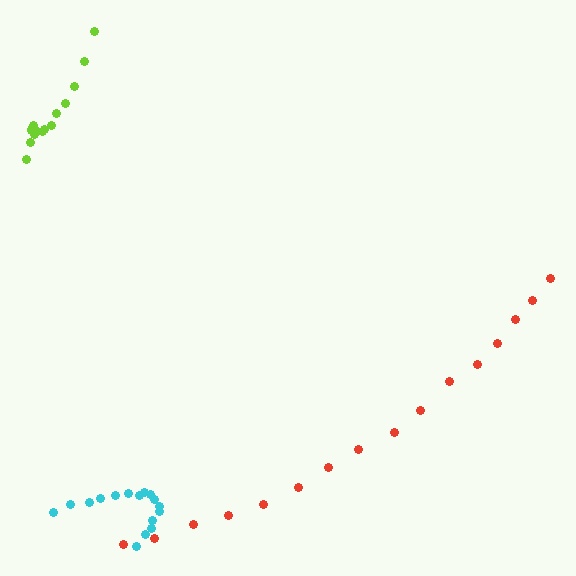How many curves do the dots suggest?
There are 3 distinct paths.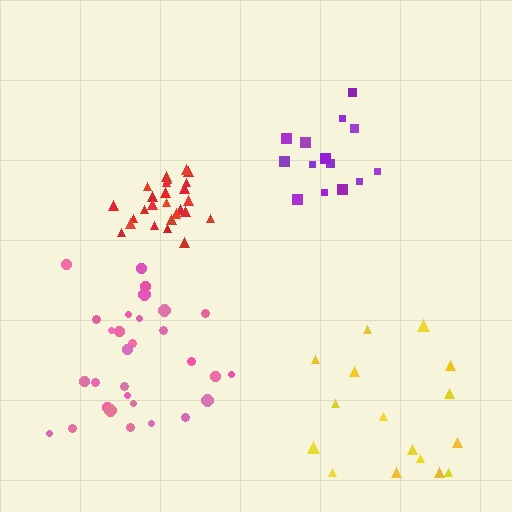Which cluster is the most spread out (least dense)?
Yellow.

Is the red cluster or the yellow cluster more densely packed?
Red.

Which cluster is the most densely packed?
Red.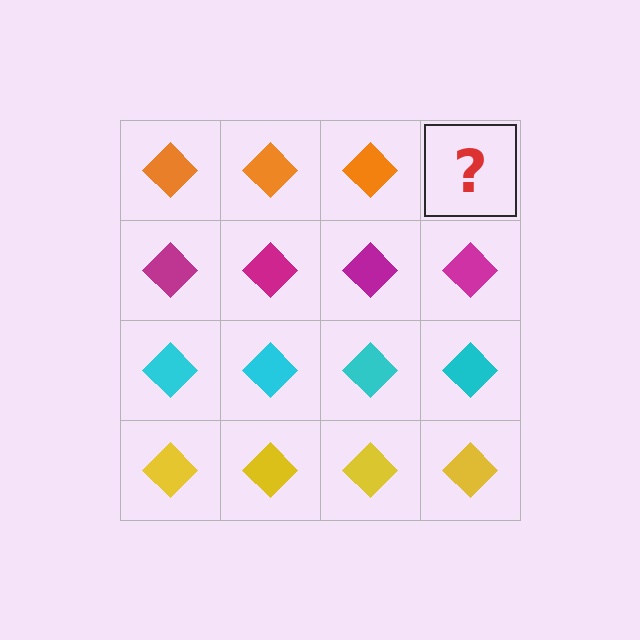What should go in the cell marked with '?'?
The missing cell should contain an orange diamond.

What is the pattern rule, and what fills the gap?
The rule is that each row has a consistent color. The gap should be filled with an orange diamond.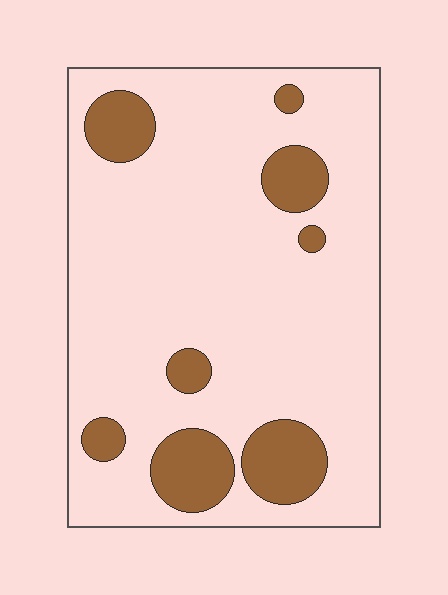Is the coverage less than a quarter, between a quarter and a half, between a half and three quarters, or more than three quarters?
Less than a quarter.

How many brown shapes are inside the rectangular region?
8.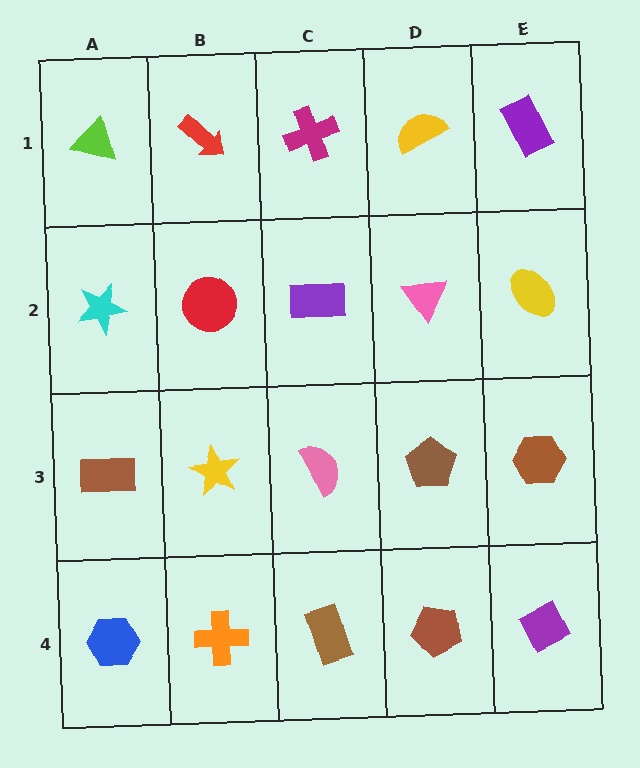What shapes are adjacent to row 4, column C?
A pink semicircle (row 3, column C), an orange cross (row 4, column B), a brown pentagon (row 4, column D).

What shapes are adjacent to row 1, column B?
A red circle (row 2, column B), a lime triangle (row 1, column A), a magenta cross (row 1, column C).